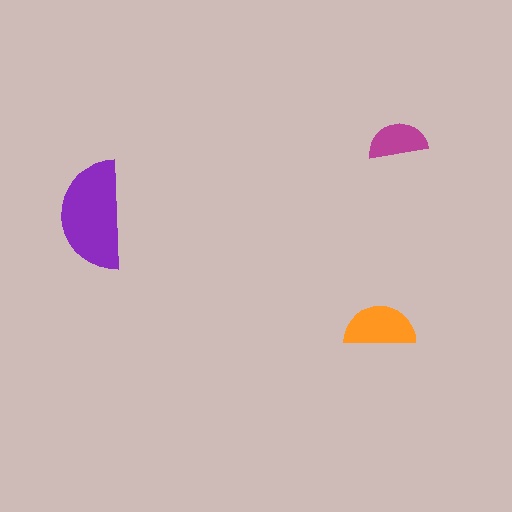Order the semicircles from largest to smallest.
the purple one, the orange one, the magenta one.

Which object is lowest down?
The orange semicircle is bottommost.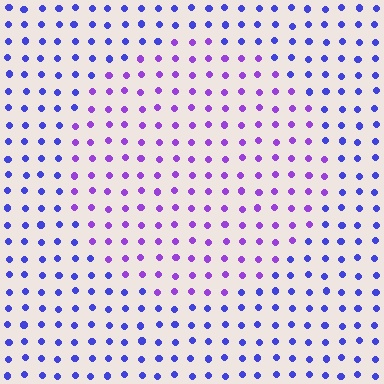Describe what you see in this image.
The image is filled with small blue elements in a uniform arrangement. A circle-shaped region is visible where the elements are tinted to a slightly different hue, forming a subtle color boundary.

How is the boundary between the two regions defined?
The boundary is defined purely by a slight shift in hue (about 36 degrees). Spacing, size, and orientation are identical on both sides.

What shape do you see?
I see a circle.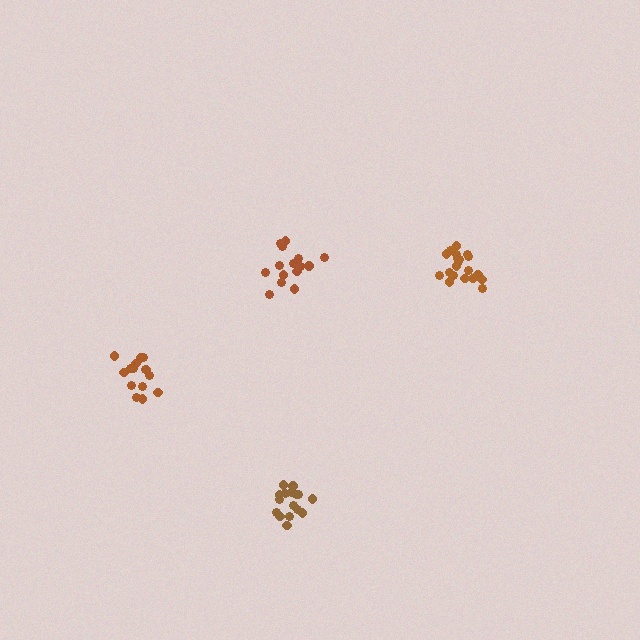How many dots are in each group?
Group 1: 15 dots, Group 2: 20 dots, Group 3: 15 dots, Group 4: 16 dots (66 total).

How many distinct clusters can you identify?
There are 4 distinct clusters.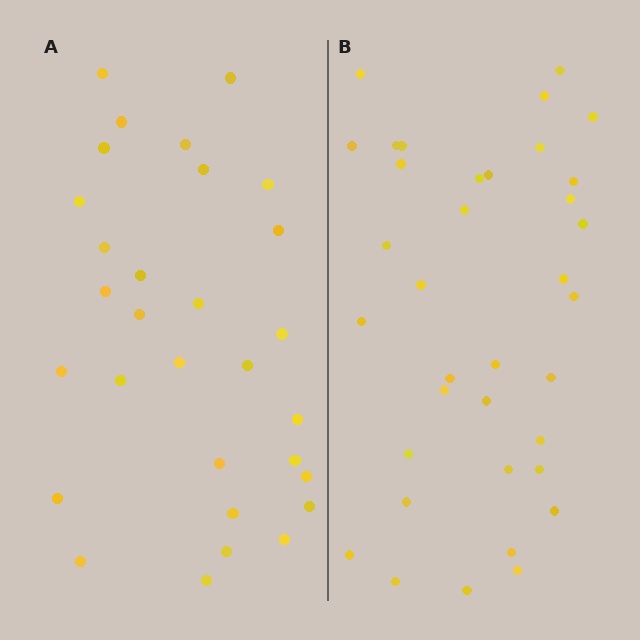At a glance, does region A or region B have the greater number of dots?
Region B (the right region) has more dots.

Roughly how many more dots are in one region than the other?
Region B has about 6 more dots than region A.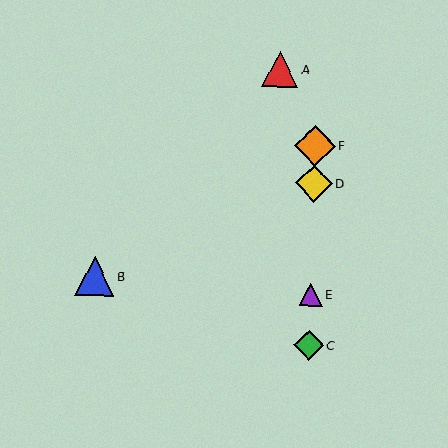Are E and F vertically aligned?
Yes, both are at x≈311.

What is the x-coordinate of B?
Object B is at x≈95.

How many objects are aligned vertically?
4 objects (C, D, E, F) are aligned vertically.